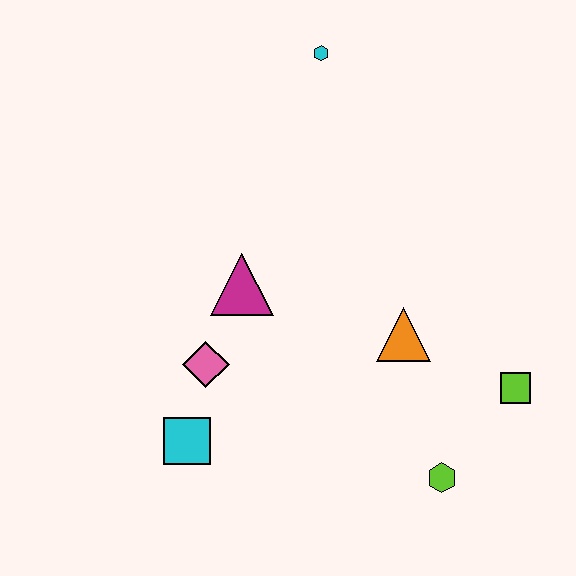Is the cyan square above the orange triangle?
No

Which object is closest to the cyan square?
The pink diamond is closest to the cyan square.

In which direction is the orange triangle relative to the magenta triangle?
The orange triangle is to the right of the magenta triangle.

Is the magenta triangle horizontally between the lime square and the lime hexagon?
No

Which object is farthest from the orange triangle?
The cyan hexagon is farthest from the orange triangle.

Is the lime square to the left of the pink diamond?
No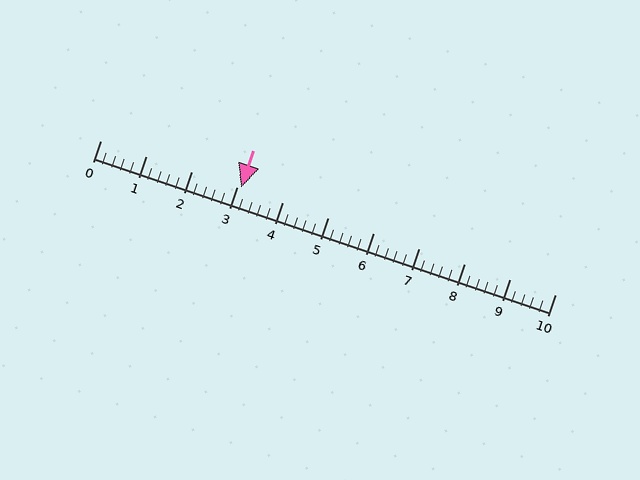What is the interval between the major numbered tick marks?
The major tick marks are spaced 1 units apart.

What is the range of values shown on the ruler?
The ruler shows values from 0 to 10.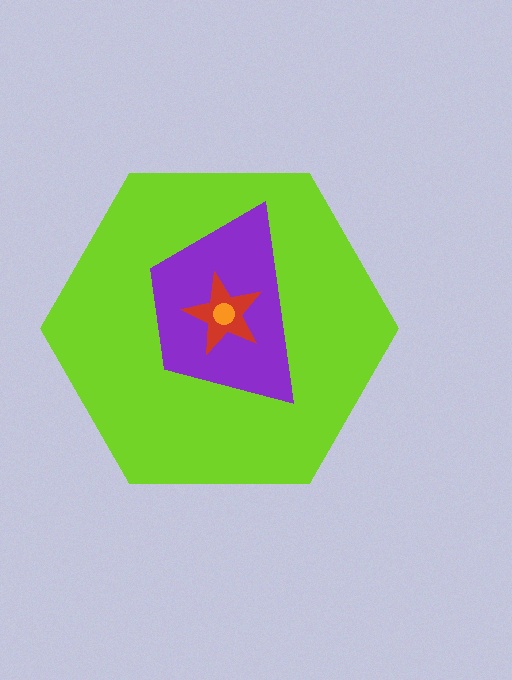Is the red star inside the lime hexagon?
Yes.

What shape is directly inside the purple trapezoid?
The red star.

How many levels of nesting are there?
4.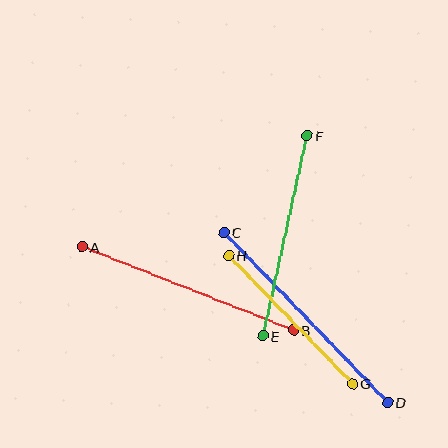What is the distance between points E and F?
The distance is approximately 205 pixels.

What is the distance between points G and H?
The distance is approximately 178 pixels.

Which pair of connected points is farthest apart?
Points C and D are farthest apart.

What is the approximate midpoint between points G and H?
The midpoint is at approximately (291, 320) pixels.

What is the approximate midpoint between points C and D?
The midpoint is at approximately (306, 317) pixels.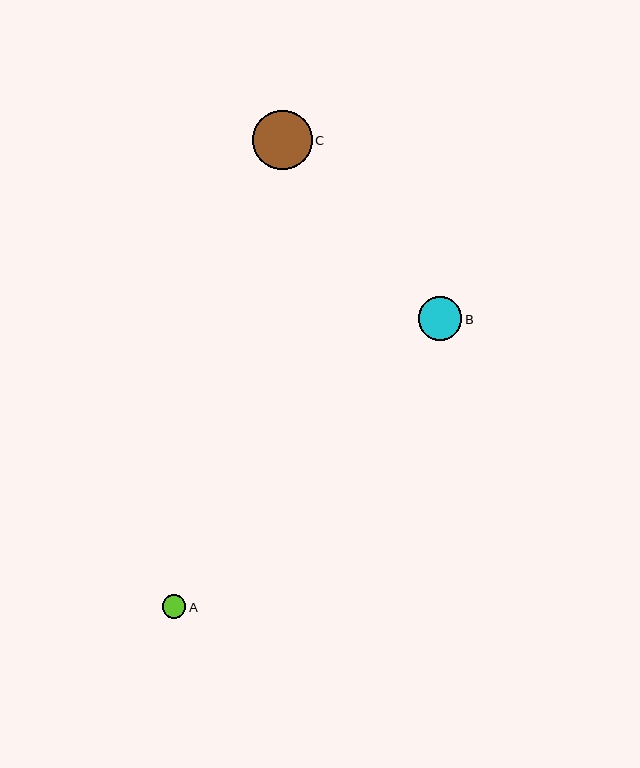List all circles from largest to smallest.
From largest to smallest: C, B, A.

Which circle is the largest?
Circle C is the largest with a size of approximately 59 pixels.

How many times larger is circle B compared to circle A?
Circle B is approximately 1.8 times the size of circle A.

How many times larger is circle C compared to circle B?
Circle C is approximately 1.4 times the size of circle B.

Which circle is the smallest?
Circle A is the smallest with a size of approximately 24 pixels.